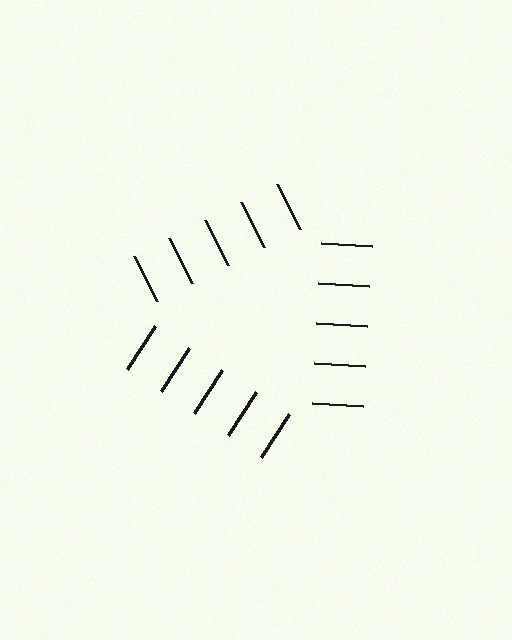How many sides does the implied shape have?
3 sides — the line-ends trace a triangle.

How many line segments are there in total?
15 — 5 along each of the 3 edges.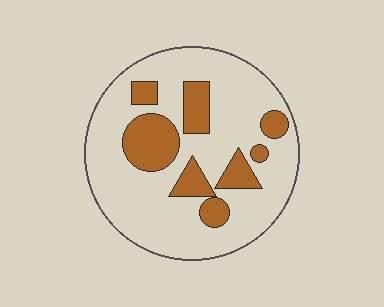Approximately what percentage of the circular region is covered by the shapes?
Approximately 25%.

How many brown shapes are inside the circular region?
8.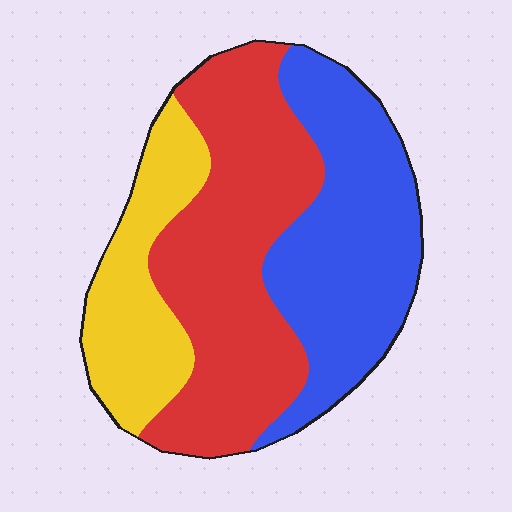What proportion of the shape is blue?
Blue takes up about three eighths (3/8) of the shape.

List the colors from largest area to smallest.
From largest to smallest: red, blue, yellow.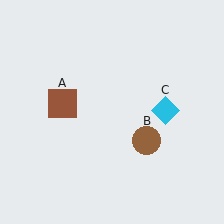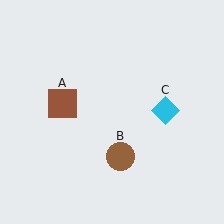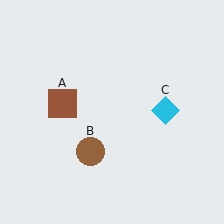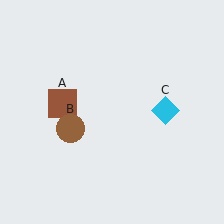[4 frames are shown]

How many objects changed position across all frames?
1 object changed position: brown circle (object B).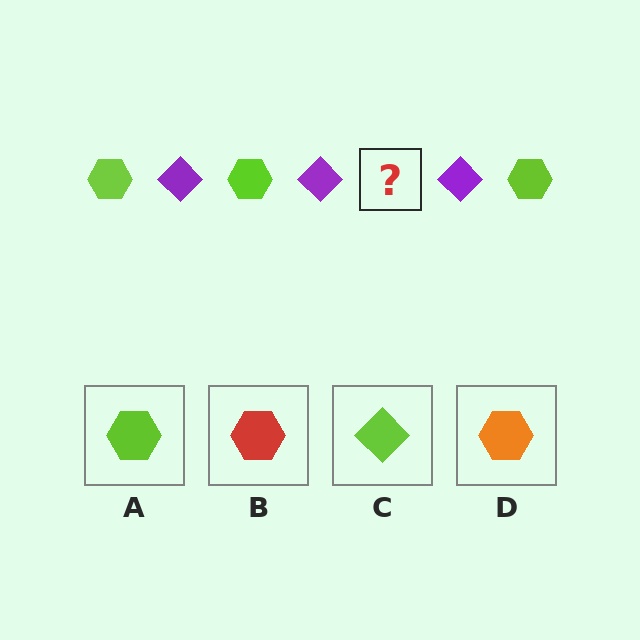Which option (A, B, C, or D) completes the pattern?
A.